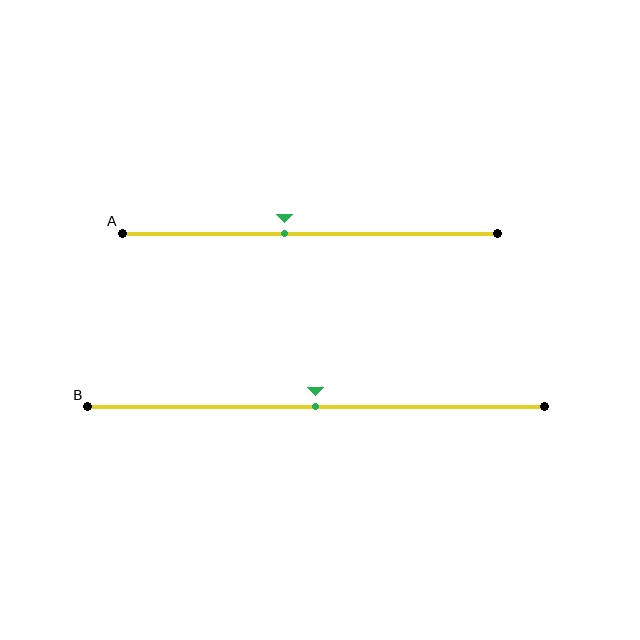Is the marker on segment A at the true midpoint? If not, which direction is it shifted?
No, the marker on segment A is shifted to the left by about 7% of the segment length.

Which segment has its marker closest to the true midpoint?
Segment B has its marker closest to the true midpoint.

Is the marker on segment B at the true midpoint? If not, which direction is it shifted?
Yes, the marker on segment B is at the true midpoint.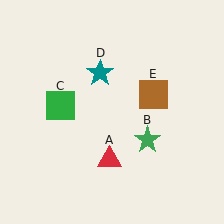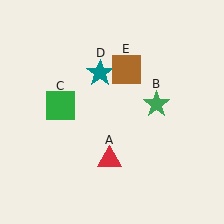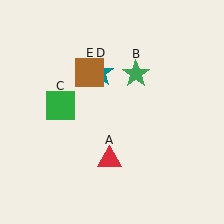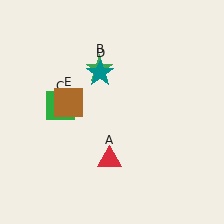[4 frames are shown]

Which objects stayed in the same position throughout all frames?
Red triangle (object A) and green square (object C) and teal star (object D) remained stationary.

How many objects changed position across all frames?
2 objects changed position: green star (object B), brown square (object E).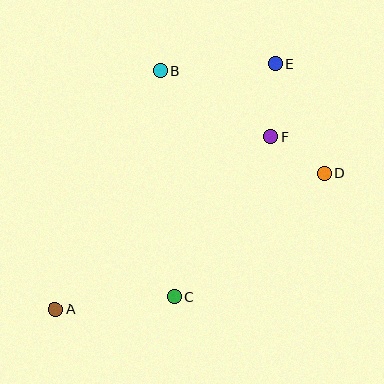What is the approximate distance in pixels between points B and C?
The distance between B and C is approximately 226 pixels.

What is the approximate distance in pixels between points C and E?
The distance between C and E is approximately 254 pixels.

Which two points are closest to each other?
Points D and F are closest to each other.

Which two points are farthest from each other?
Points A and E are farthest from each other.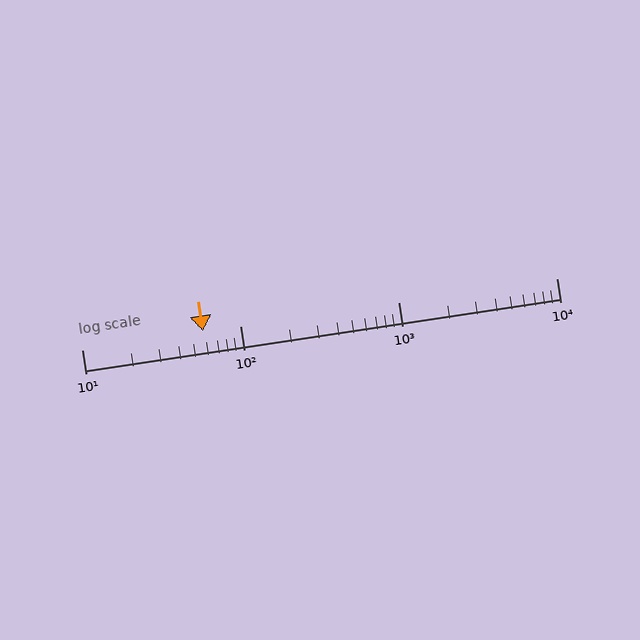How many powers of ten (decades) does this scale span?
The scale spans 3 decades, from 10 to 10000.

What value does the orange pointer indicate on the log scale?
The pointer indicates approximately 58.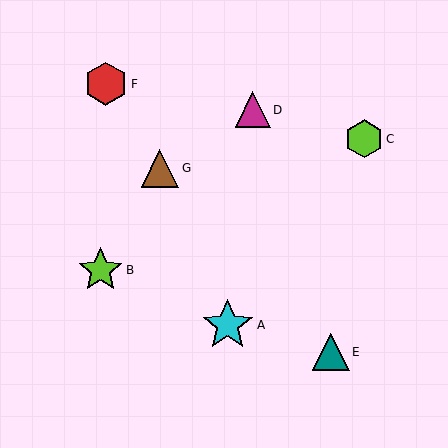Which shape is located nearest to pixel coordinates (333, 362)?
The teal triangle (labeled E) at (331, 352) is nearest to that location.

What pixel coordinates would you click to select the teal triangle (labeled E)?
Click at (331, 352) to select the teal triangle E.